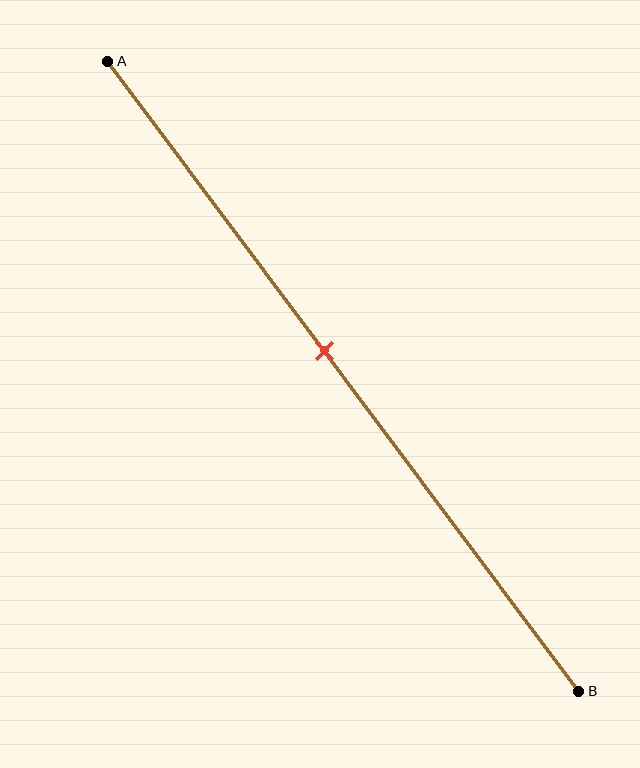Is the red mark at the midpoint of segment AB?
No, the mark is at about 45% from A, not at the 50% midpoint.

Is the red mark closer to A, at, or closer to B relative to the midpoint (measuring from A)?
The red mark is closer to point A than the midpoint of segment AB.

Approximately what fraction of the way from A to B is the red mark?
The red mark is approximately 45% of the way from A to B.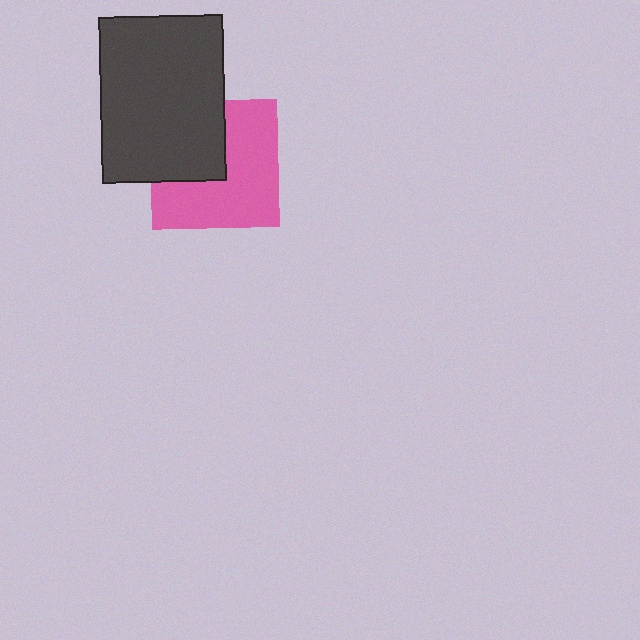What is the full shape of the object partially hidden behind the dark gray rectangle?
The partially hidden object is a pink square.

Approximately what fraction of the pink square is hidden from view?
Roughly 38% of the pink square is hidden behind the dark gray rectangle.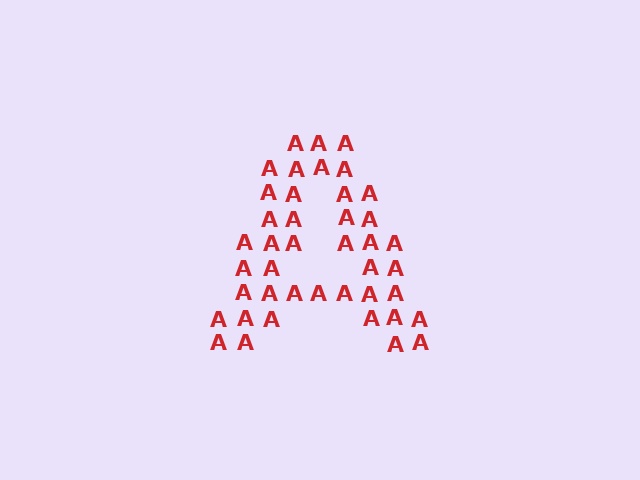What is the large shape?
The large shape is the letter A.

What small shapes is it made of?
It is made of small letter A's.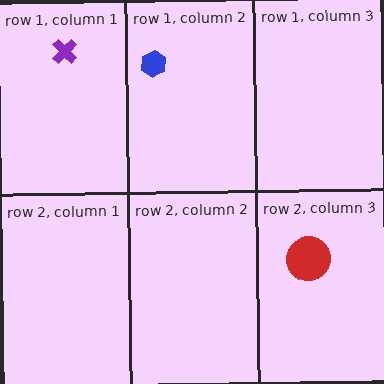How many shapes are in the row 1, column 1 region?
1.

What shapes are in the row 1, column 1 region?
The purple cross.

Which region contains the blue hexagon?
The row 1, column 2 region.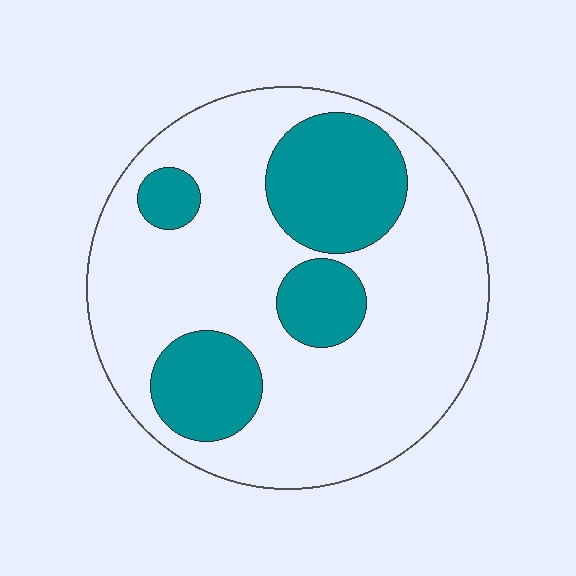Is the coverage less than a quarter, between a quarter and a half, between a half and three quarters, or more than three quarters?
Between a quarter and a half.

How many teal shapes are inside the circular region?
4.